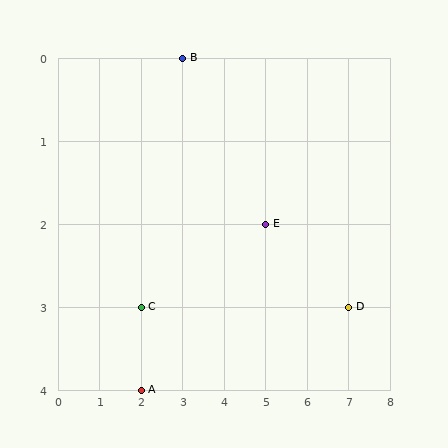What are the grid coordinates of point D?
Point D is at grid coordinates (7, 3).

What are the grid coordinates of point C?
Point C is at grid coordinates (2, 3).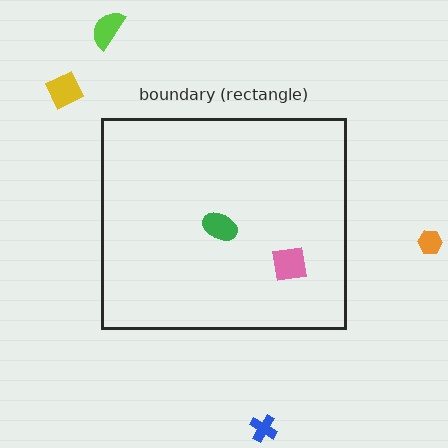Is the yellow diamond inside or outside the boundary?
Outside.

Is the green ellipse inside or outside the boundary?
Inside.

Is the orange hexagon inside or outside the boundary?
Outside.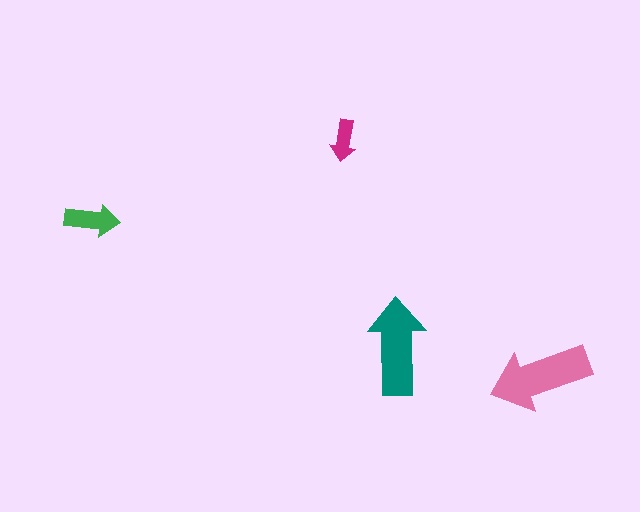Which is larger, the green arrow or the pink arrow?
The pink one.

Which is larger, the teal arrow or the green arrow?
The teal one.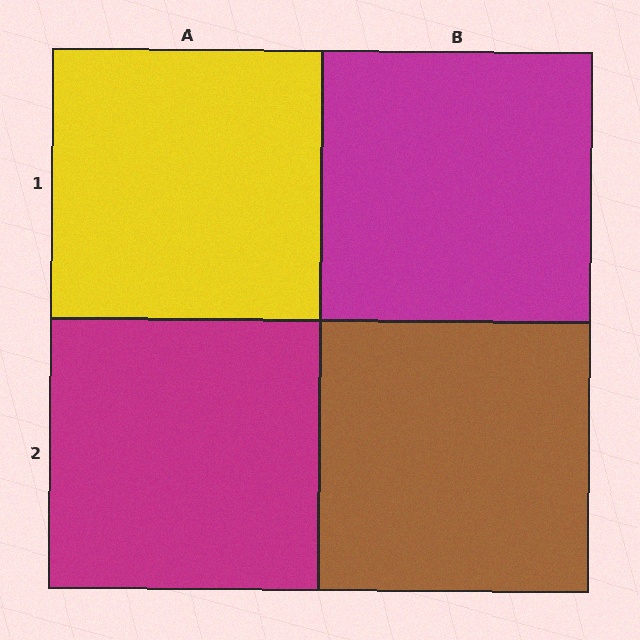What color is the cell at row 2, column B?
Brown.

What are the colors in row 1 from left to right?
Yellow, magenta.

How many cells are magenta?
2 cells are magenta.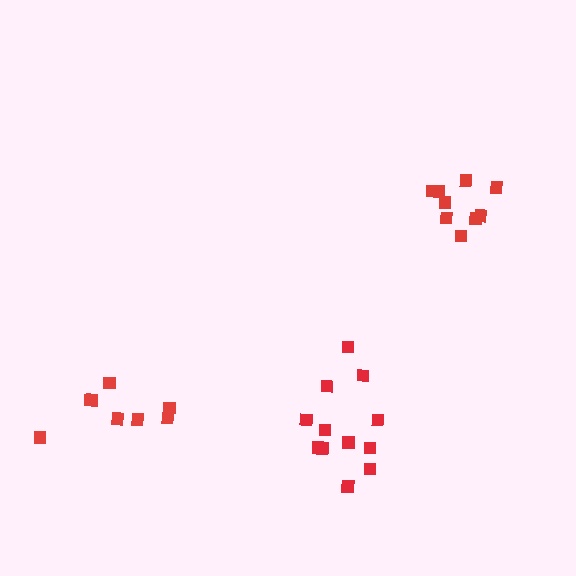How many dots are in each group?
Group 1: 9 dots, Group 2: 12 dots, Group 3: 8 dots (29 total).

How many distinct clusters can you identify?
There are 3 distinct clusters.